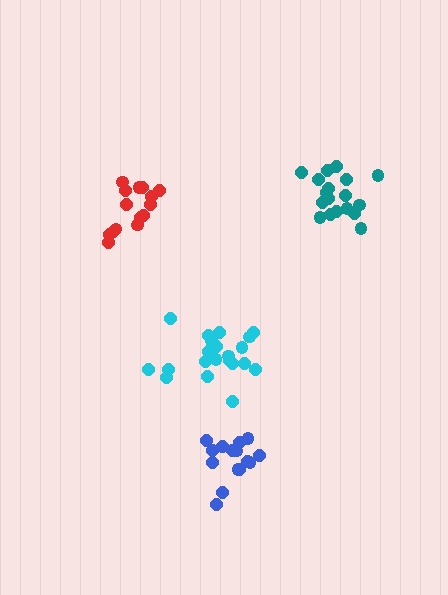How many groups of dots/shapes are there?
There are 4 groups.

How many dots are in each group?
Group 1: 15 dots, Group 2: 18 dots, Group 3: 21 dots, Group 4: 15 dots (69 total).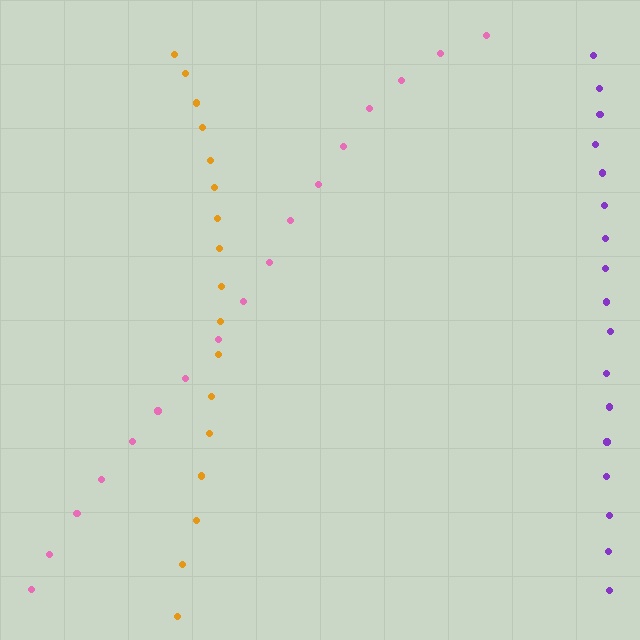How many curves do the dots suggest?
There are 3 distinct paths.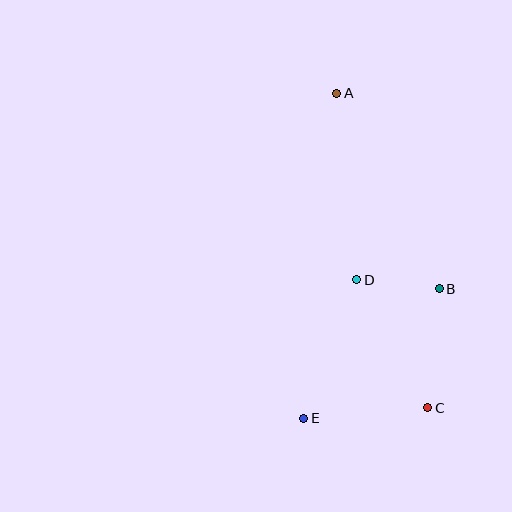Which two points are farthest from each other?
Points A and C are farthest from each other.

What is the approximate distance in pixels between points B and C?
The distance between B and C is approximately 120 pixels.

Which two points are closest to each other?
Points B and D are closest to each other.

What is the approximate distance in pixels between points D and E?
The distance between D and E is approximately 148 pixels.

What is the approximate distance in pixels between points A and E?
The distance between A and E is approximately 327 pixels.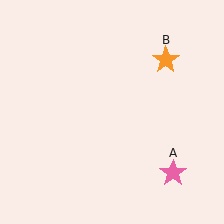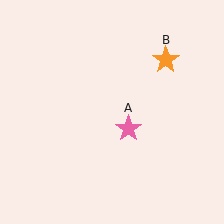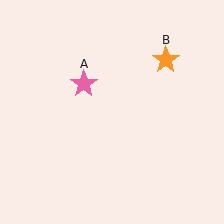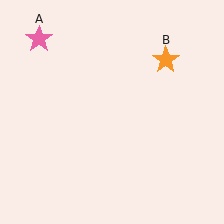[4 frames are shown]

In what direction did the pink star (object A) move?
The pink star (object A) moved up and to the left.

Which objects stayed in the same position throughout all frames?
Orange star (object B) remained stationary.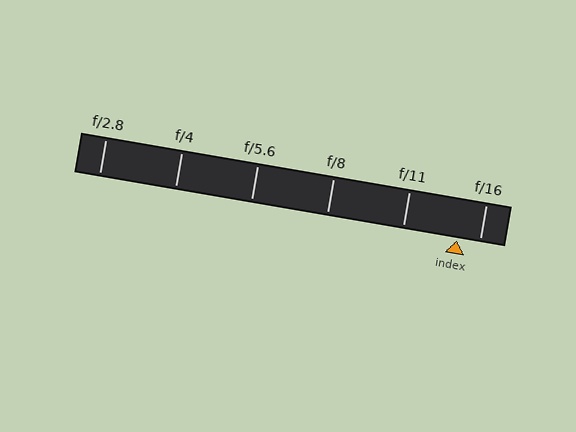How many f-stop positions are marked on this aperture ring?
There are 6 f-stop positions marked.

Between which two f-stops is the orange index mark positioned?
The index mark is between f/11 and f/16.